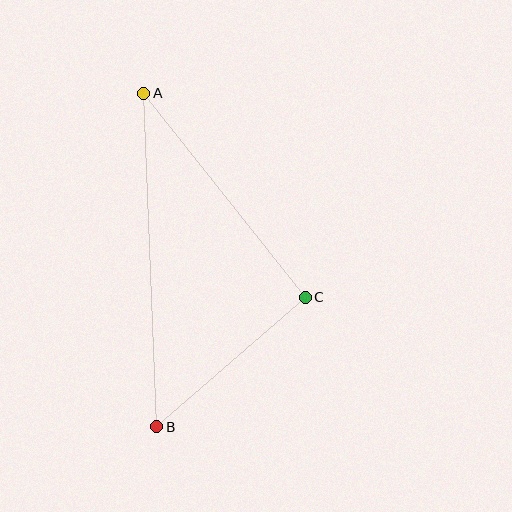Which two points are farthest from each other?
Points A and B are farthest from each other.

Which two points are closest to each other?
Points B and C are closest to each other.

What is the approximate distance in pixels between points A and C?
The distance between A and C is approximately 260 pixels.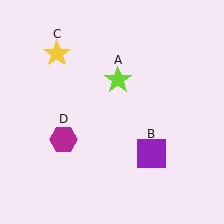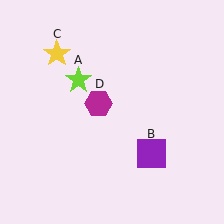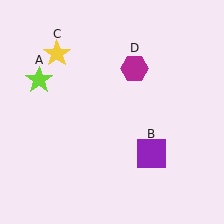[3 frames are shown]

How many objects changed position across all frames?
2 objects changed position: lime star (object A), magenta hexagon (object D).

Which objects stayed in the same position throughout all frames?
Purple square (object B) and yellow star (object C) remained stationary.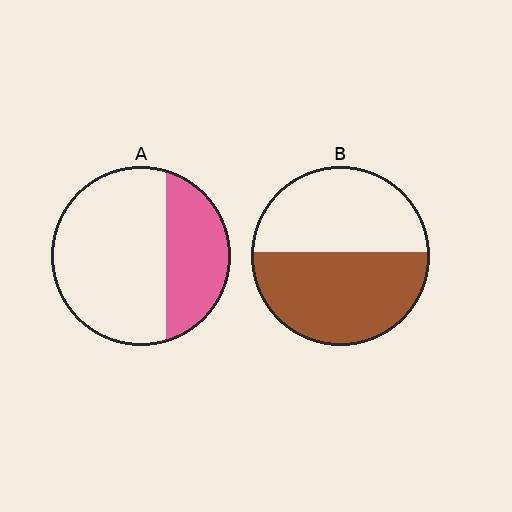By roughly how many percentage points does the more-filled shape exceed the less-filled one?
By roughly 20 percentage points (B over A).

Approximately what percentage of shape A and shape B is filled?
A is approximately 35% and B is approximately 55%.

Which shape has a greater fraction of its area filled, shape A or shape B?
Shape B.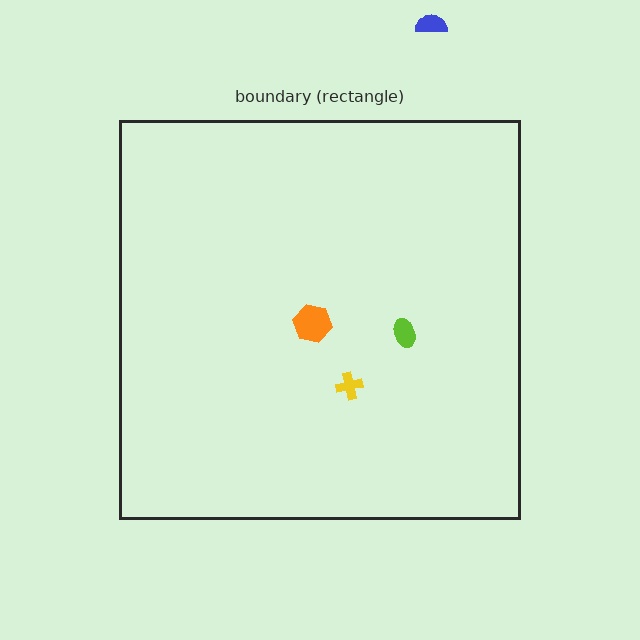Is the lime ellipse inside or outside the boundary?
Inside.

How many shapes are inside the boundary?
3 inside, 1 outside.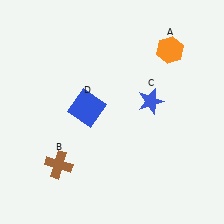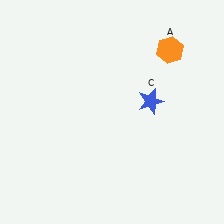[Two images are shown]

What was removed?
The brown cross (B), the blue square (D) were removed in Image 2.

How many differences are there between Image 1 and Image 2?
There are 2 differences between the two images.